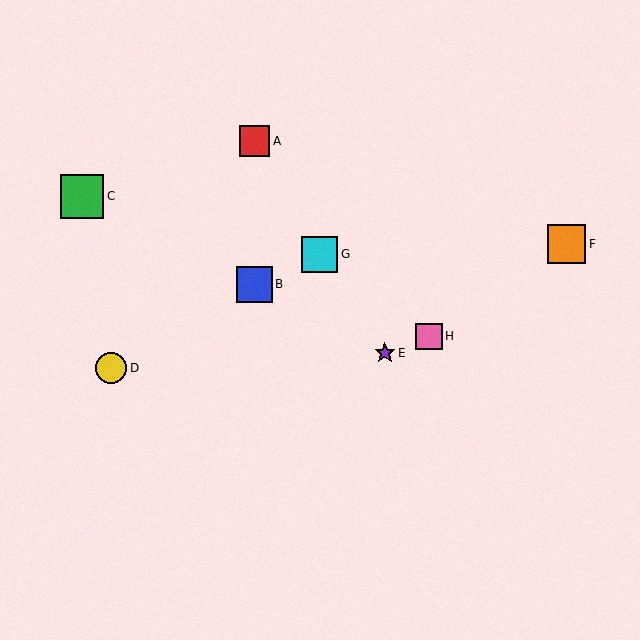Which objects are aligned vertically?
Objects A, B are aligned vertically.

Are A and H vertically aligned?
No, A is at x≈255 and H is at x≈429.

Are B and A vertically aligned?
Yes, both are at x≈255.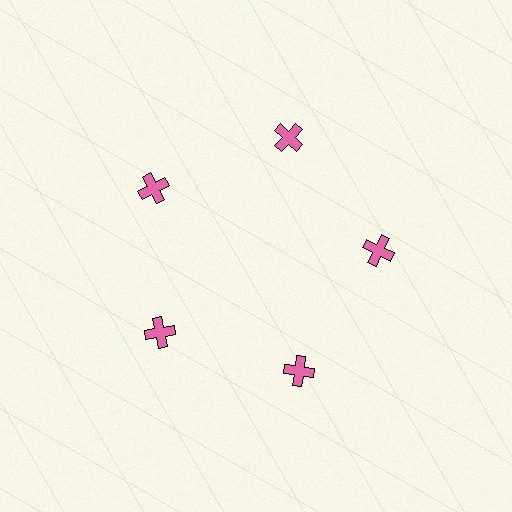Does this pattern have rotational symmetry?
Yes, this pattern has 5-fold rotational symmetry. It looks the same after rotating 72 degrees around the center.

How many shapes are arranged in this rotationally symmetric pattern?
There are 5 shapes, arranged in 5 groups of 1.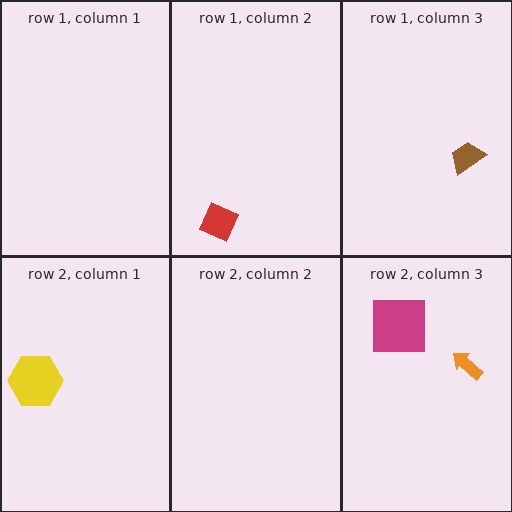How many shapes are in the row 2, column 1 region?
1.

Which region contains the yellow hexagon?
The row 2, column 1 region.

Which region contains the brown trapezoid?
The row 1, column 3 region.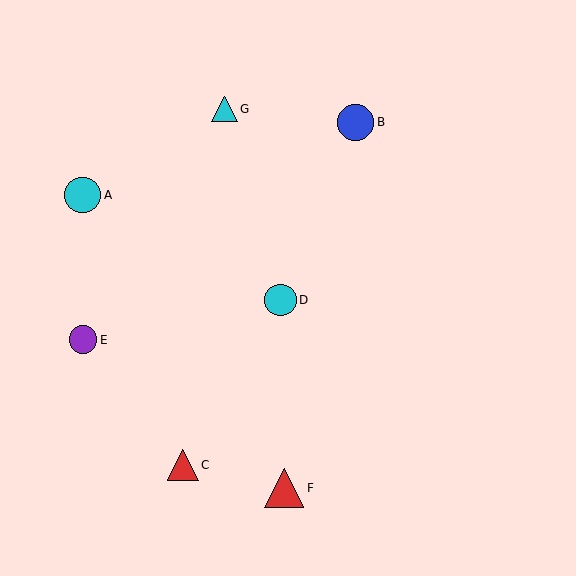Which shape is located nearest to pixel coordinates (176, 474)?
The red triangle (labeled C) at (183, 465) is nearest to that location.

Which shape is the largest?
The red triangle (labeled F) is the largest.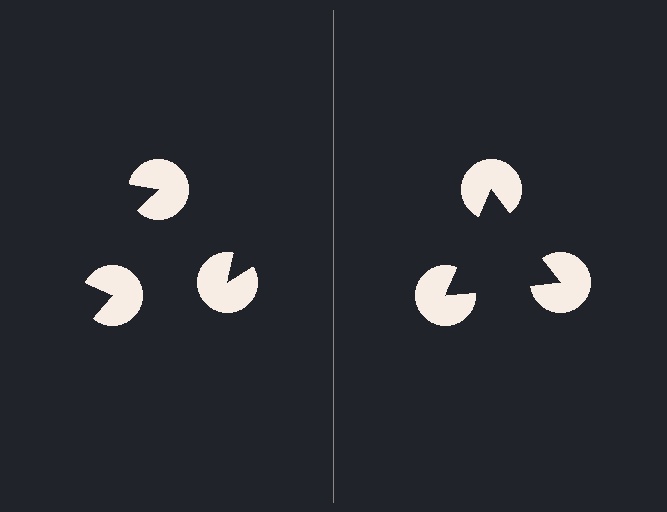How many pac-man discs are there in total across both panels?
6 — 3 on each side.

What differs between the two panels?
The pac-man discs are positioned identically on both sides; only the wedge orientations differ. On the right they align to a triangle; on the left they are misaligned.